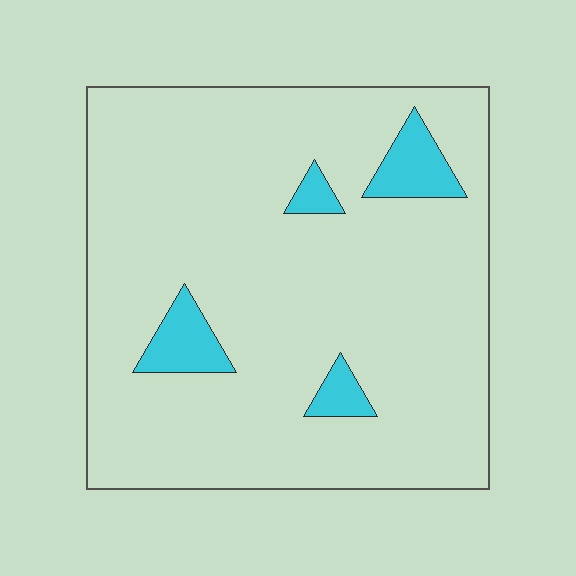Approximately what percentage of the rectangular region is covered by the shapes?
Approximately 10%.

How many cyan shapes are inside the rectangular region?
4.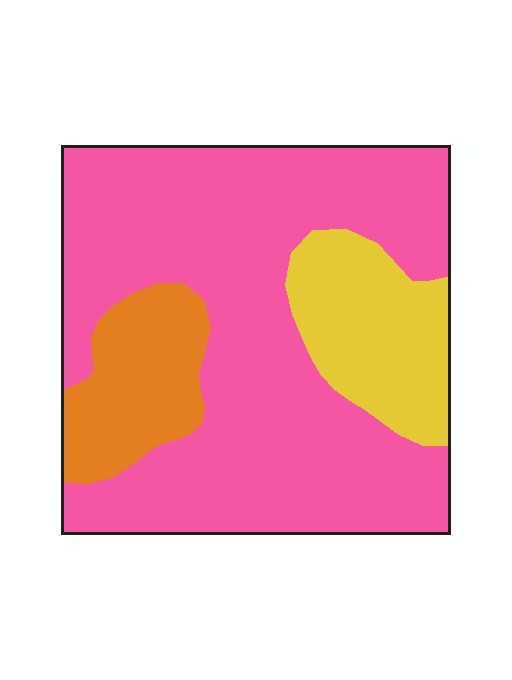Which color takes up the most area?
Pink, at roughly 70%.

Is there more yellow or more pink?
Pink.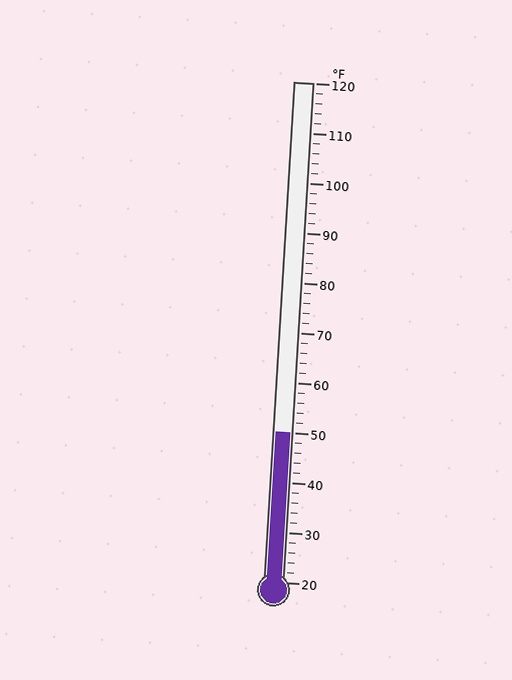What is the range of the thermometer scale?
The thermometer scale ranges from 20°F to 120°F.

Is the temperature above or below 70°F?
The temperature is below 70°F.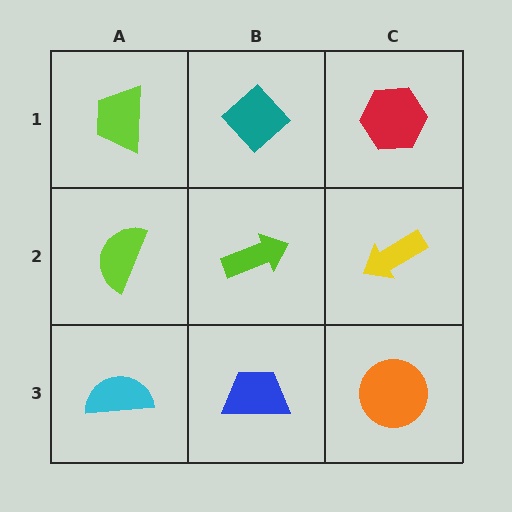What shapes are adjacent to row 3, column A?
A lime semicircle (row 2, column A), a blue trapezoid (row 3, column B).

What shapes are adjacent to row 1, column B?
A lime arrow (row 2, column B), a lime trapezoid (row 1, column A), a red hexagon (row 1, column C).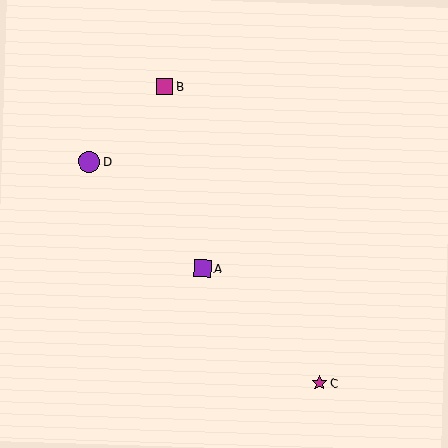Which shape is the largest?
The purple circle (labeled D) is the largest.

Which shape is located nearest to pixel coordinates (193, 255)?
The purple square (labeled A) at (202, 269) is nearest to that location.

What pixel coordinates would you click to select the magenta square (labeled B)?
Click at (165, 86) to select the magenta square B.